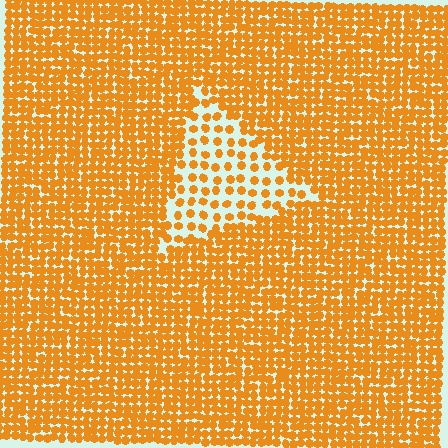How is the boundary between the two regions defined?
The boundary is defined by a change in element density (approximately 2.4x ratio). All elements are the same color, size, and shape.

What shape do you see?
I see a triangle.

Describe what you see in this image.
The image contains small orange elements arranged at two different densities. A triangle-shaped region is visible where the elements are less densely packed than the surrounding area.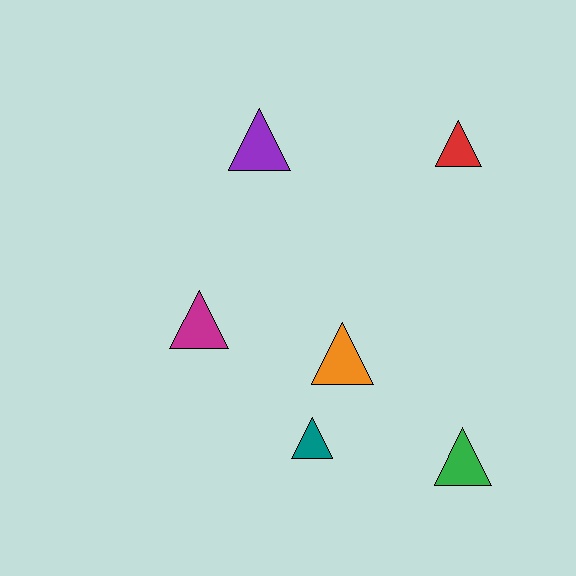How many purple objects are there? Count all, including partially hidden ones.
There is 1 purple object.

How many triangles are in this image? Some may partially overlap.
There are 6 triangles.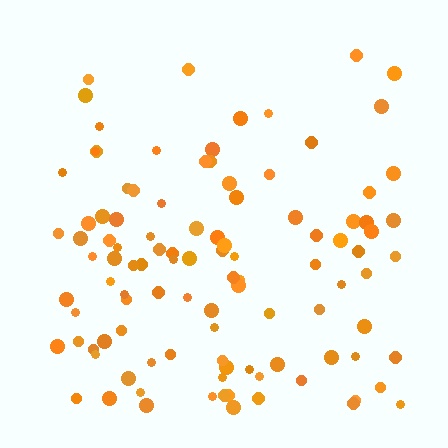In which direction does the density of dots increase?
From top to bottom, with the bottom side densest.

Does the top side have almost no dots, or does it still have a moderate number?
Still a moderate number, just noticeably fewer than the bottom.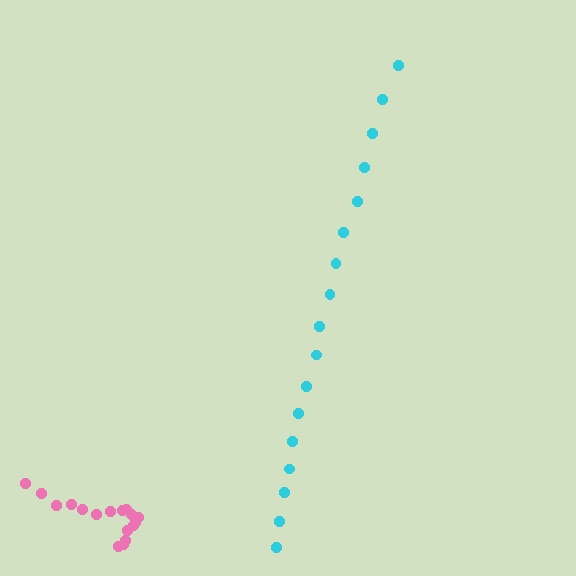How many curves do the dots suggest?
There are 2 distinct paths.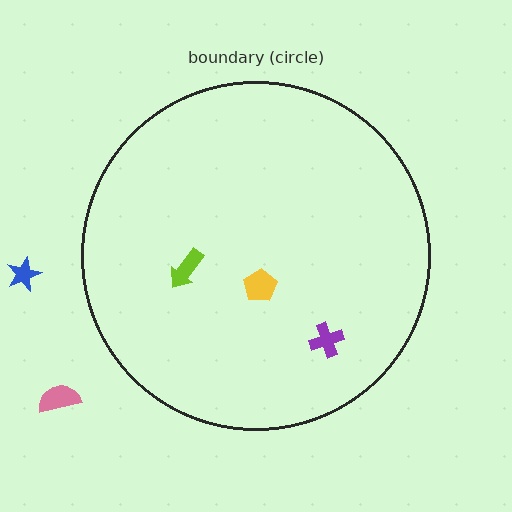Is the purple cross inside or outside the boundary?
Inside.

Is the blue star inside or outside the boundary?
Outside.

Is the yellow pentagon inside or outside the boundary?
Inside.